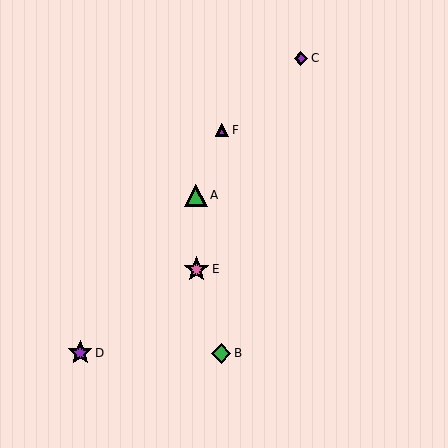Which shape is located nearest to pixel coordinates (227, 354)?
The green diamond (labeled B) at (221, 353) is nearest to that location.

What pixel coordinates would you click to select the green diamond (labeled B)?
Click at (221, 353) to select the green diamond B.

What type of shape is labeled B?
Shape B is a green diamond.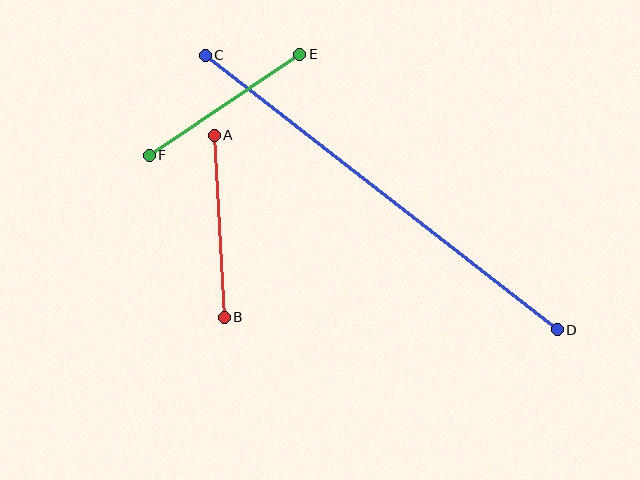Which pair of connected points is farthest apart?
Points C and D are farthest apart.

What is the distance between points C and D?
The distance is approximately 446 pixels.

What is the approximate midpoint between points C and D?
The midpoint is at approximately (381, 193) pixels.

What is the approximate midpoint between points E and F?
The midpoint is at approximately (224, 105) pixels.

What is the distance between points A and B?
The distance is approximately 182 pixels.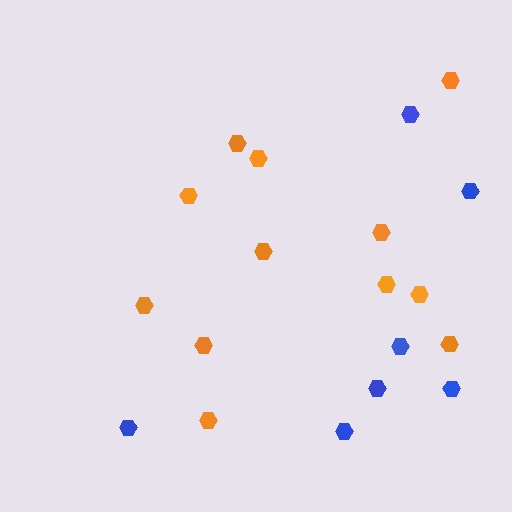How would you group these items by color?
There are 2 groups: one group of blue hexagons (7) and one group of orange hexagons (12).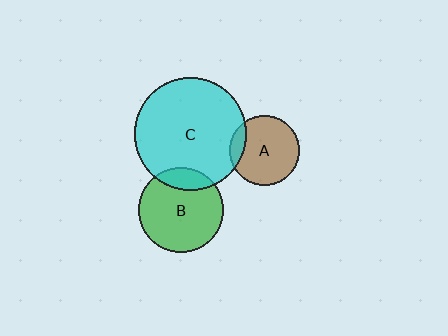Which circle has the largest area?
Circle C (cyan).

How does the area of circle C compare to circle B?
Approximately 1.7 times.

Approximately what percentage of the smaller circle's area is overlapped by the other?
Approximately 15%.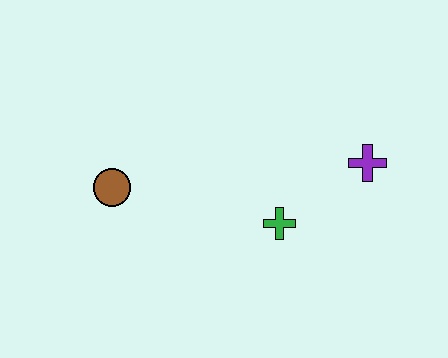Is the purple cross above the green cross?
Yes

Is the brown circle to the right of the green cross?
No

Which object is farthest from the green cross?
The brown circle is farthest from the green cross.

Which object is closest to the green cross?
The purple cross is closest to the green cross.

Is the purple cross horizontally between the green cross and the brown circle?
No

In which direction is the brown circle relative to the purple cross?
The brown circle is to the left of the purple cross.